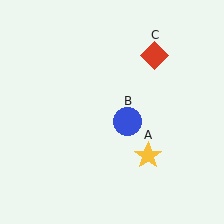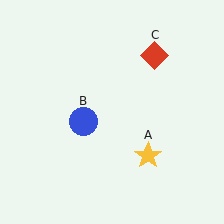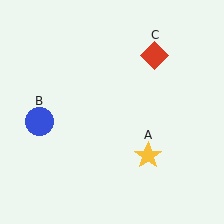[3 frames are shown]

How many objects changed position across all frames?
1 object changed position: blue circle (object B).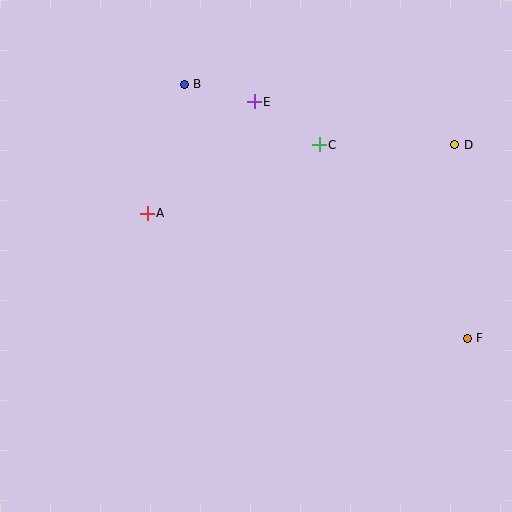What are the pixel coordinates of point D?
Point D is at (455, 145).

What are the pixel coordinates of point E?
Point E is at (254, 102).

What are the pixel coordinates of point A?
Point A is at (147, 213).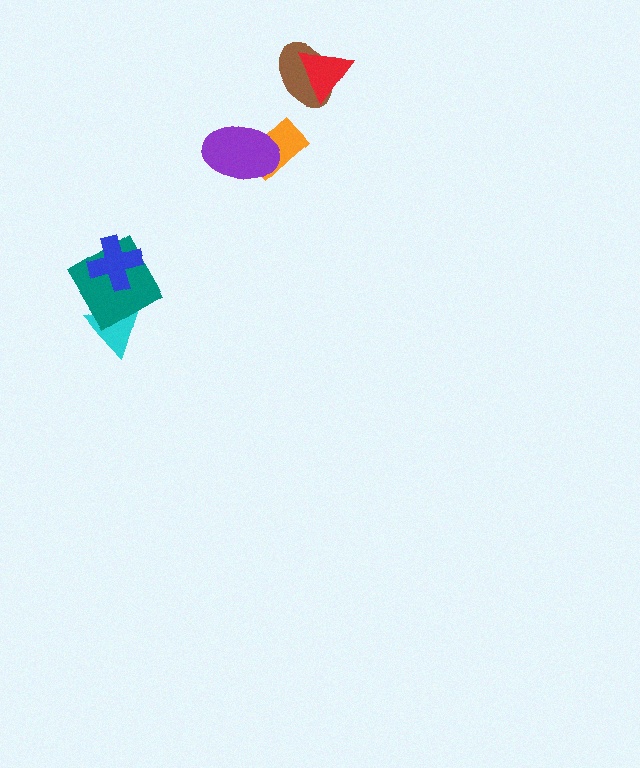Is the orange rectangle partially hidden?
Yes, it is partially covered by another shape.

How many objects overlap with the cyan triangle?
1 object overlaps with the cyan triangle.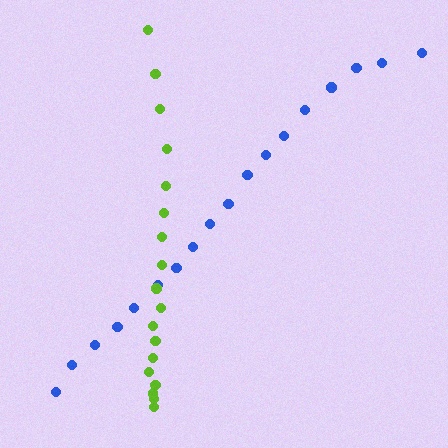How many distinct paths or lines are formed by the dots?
There are 2 distinct paths.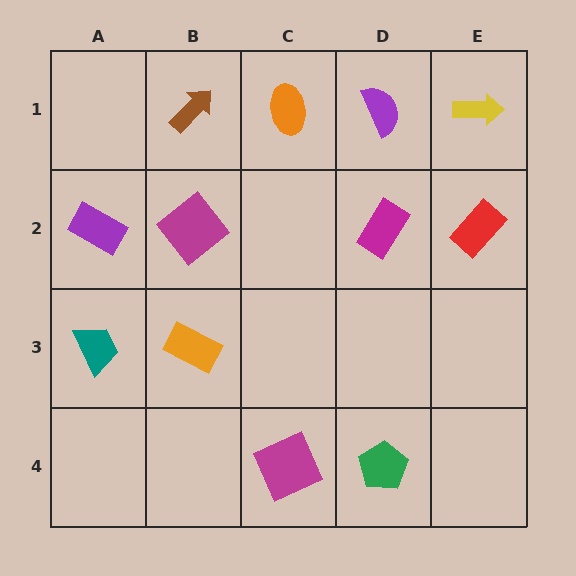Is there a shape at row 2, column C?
No, that cell is empty.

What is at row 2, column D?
A magenta rectangle.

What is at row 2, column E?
A red rectangle.